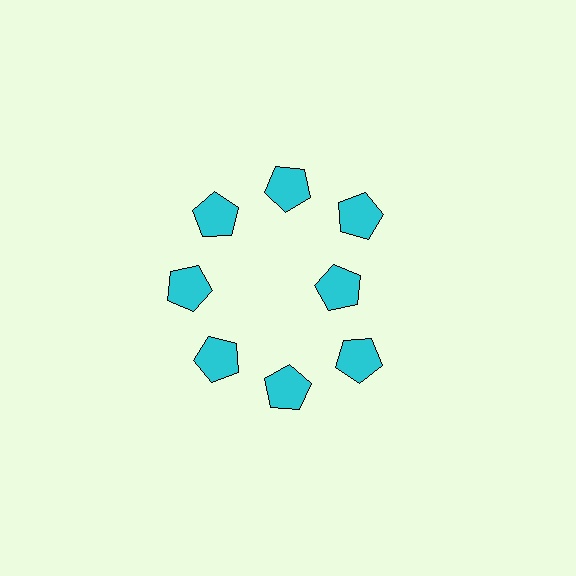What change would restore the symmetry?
The symmetry would be restored by moving it outward, back onto the ring so that all 8 pentagons sit at equal angles and equal distance from the center.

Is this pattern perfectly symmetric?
No. The 8 cyan pentagons are arranged in a ring, but one element near the 3 o'clock position is pulled inward toward the center, breaking the 8-fold rotational symmetry.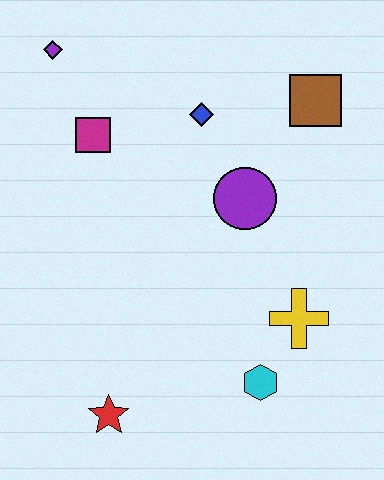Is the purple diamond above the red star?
Yes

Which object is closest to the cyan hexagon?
The yellow cross is closest to the cyan hexagon.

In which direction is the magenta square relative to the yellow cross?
The magenta square is to the left of the yellow cross.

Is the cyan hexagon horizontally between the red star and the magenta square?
No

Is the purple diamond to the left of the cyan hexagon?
Yes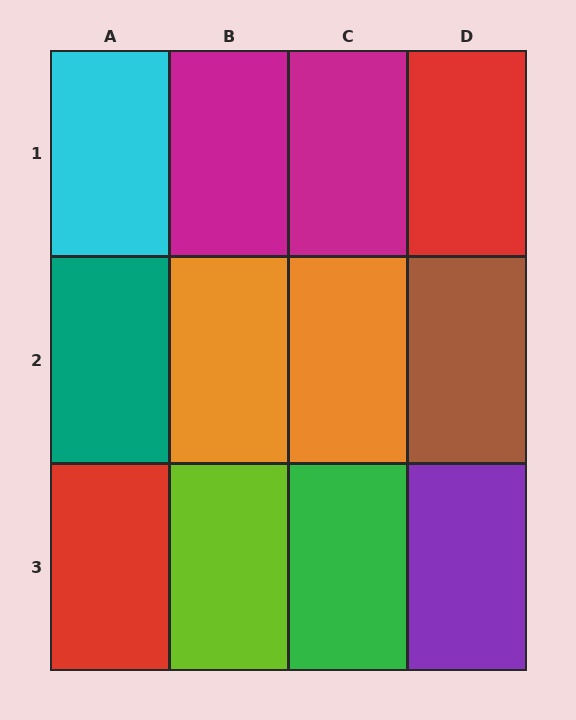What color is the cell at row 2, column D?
Brown.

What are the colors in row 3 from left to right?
Red, lime, green, purple.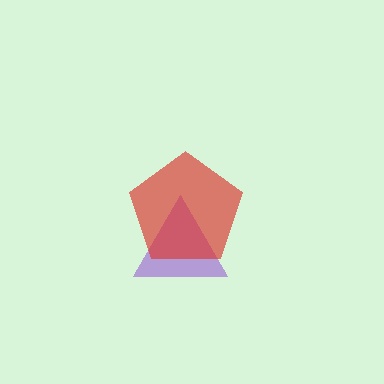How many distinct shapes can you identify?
There are 2 distinct shapes: a purple triangle, a red pentagon.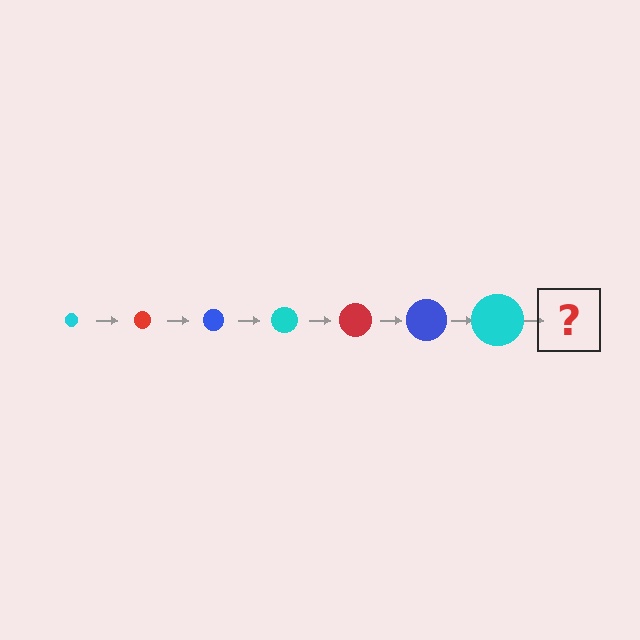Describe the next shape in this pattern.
It should be a red circle, larger than the previous one.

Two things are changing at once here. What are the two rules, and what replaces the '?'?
The two rules are that the circle grows larger each step and the color cycles through cyan, red, and blue. The '?' should be a red circle, larger than the previous one.